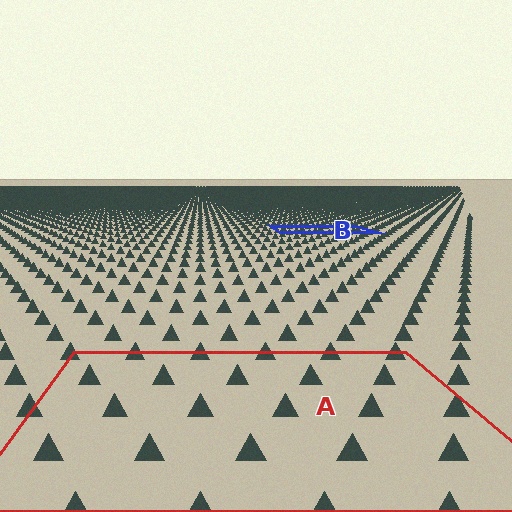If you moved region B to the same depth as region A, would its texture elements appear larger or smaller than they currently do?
They would appear larger. At a closer depth, the same texture elements are projected at a bigger on-screen size.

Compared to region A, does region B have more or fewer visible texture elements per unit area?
Region B has more texture elements per unit area — they are packed more densely because it is farther away.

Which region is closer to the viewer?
Region A is closer. The texture elements there are larger and more spread out.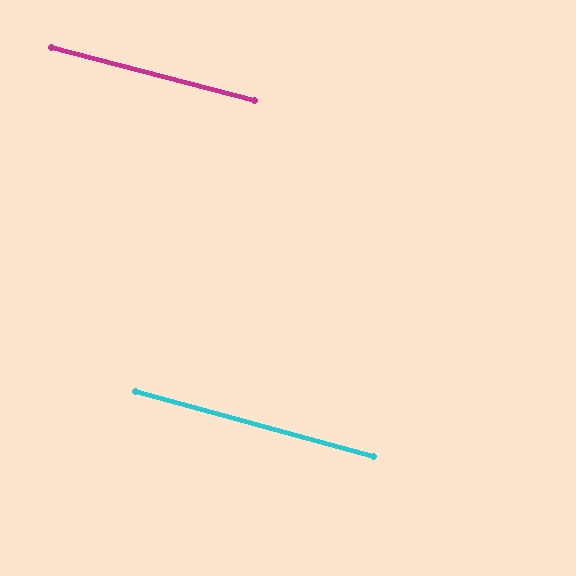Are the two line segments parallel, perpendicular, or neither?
Parallel — their directions differ by only 0.7°.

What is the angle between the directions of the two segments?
Approximately 1 degree.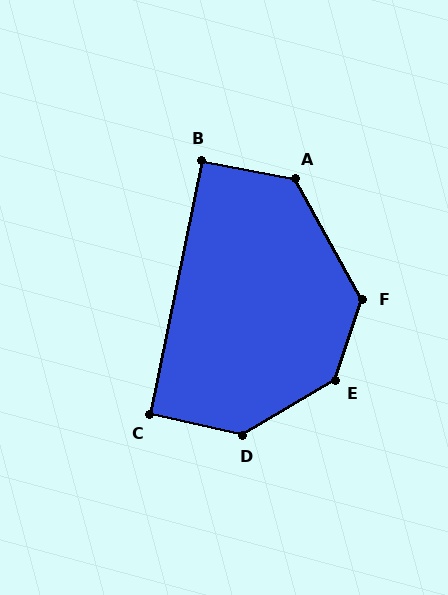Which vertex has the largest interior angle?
E, at approximately 139 degrees.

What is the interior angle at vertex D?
Approximately 137 degrees (obtuse).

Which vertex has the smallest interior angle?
B, at approximately 91 degrees.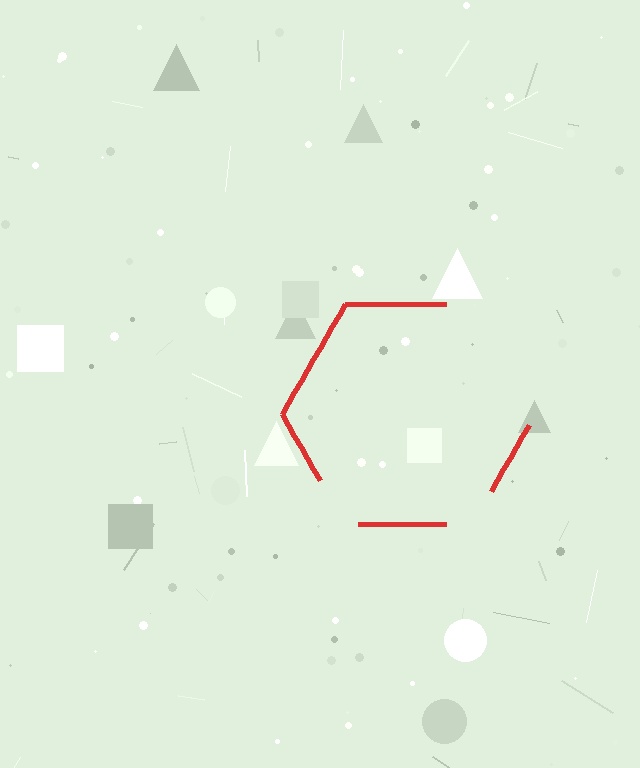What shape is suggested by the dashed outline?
The dashed outline suggests a hexagon.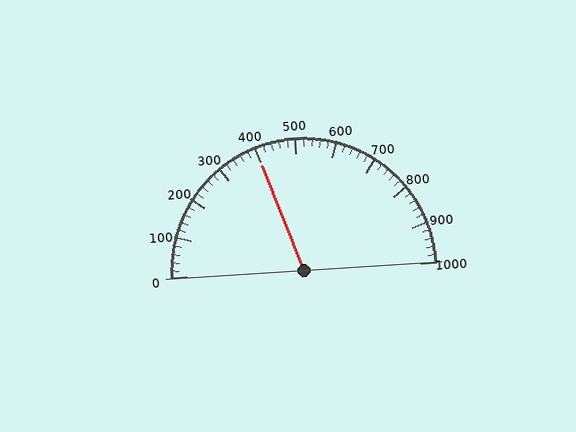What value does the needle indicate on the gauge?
The needle indicates approximately 400.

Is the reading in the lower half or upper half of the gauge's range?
The reading is in the lower half of the range (0 to 1000).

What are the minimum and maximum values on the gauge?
The gauge ranges from 0 to 1000.